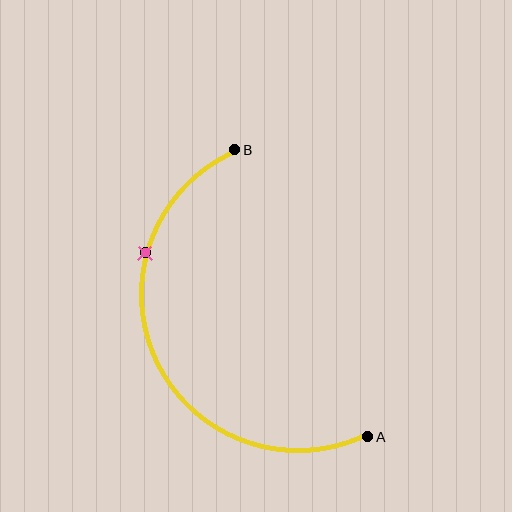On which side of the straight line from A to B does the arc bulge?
The arc bulges to the left of the straight line connecting A and B.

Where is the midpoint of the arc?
The arc midpoint is the point on the curve farthest from the straight line joining A and B. It sits to the left of that line.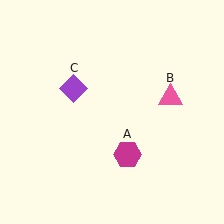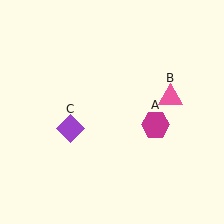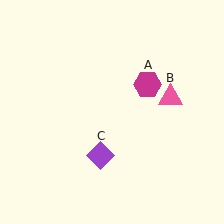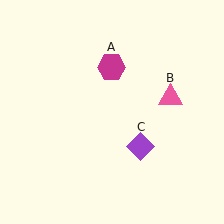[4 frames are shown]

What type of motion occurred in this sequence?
The magenta hexagon (object A), purple diamond (object C) rotated counterclockwise around the center of the scene.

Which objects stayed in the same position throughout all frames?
Pink triangle (object B) remained stationary.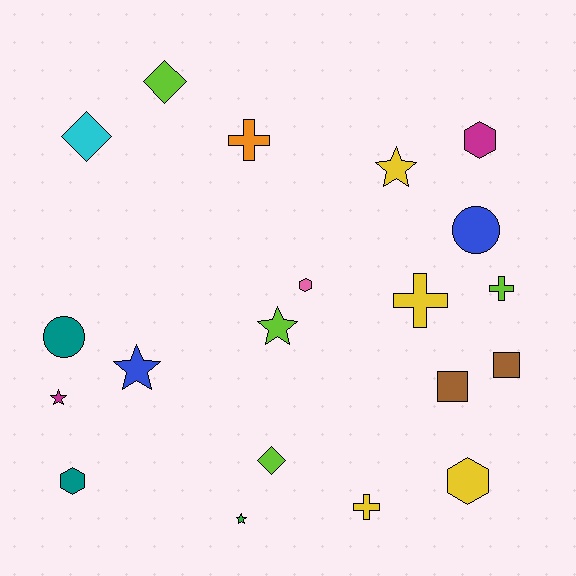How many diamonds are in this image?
There are 3 diamonds.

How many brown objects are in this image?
There are 2 brown objects.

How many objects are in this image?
There are 20 objects.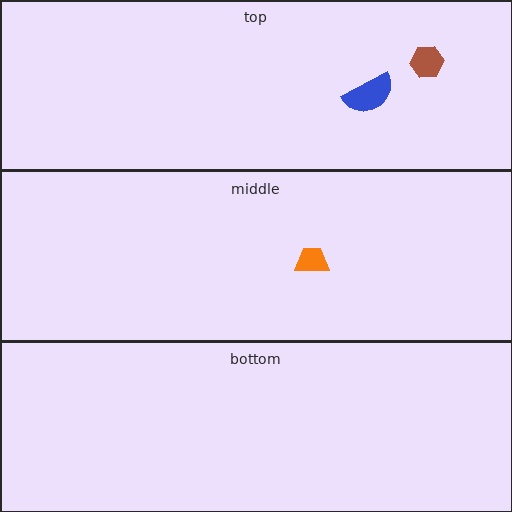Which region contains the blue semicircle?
The top region.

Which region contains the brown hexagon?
The top region.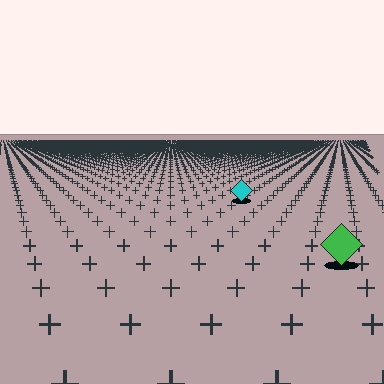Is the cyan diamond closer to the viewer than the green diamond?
No. The green diamond is closer — you can tell from the texture gradient: the ground texture is coarser near it.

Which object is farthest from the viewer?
The cyan diamond is farthest from the viewer. It appears smaller and the ground texture around it is denser.